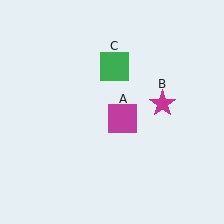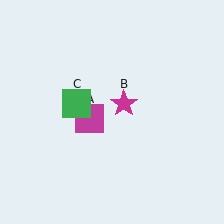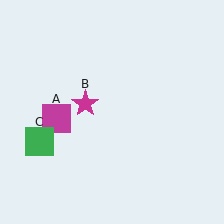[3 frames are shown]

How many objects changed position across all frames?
3 objects changed position: magenta square (object A), magenta star (object B), green square (object C).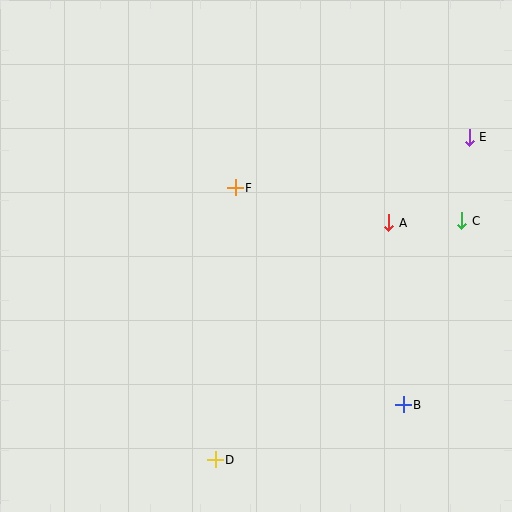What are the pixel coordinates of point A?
Point A is at (389, 223).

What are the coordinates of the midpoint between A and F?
The midpoint between A and F is at (312, 205).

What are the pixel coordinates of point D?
Point D is at (215, 460).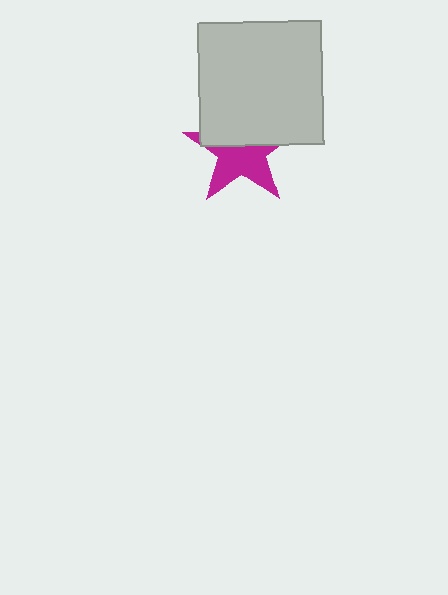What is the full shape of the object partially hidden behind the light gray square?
The partially hidden object is a magenta star.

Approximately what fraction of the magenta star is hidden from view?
Roughly 47% of the magenta star is hidden behind the light gray square.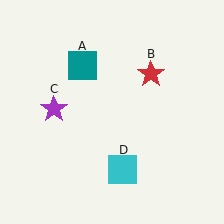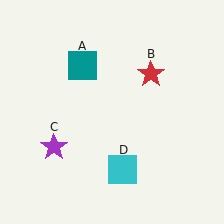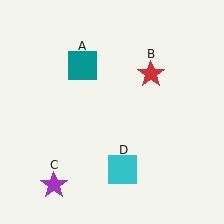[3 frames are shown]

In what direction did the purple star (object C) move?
The purple star (object C) moved down.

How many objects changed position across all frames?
1 object changed position: purple star (object C).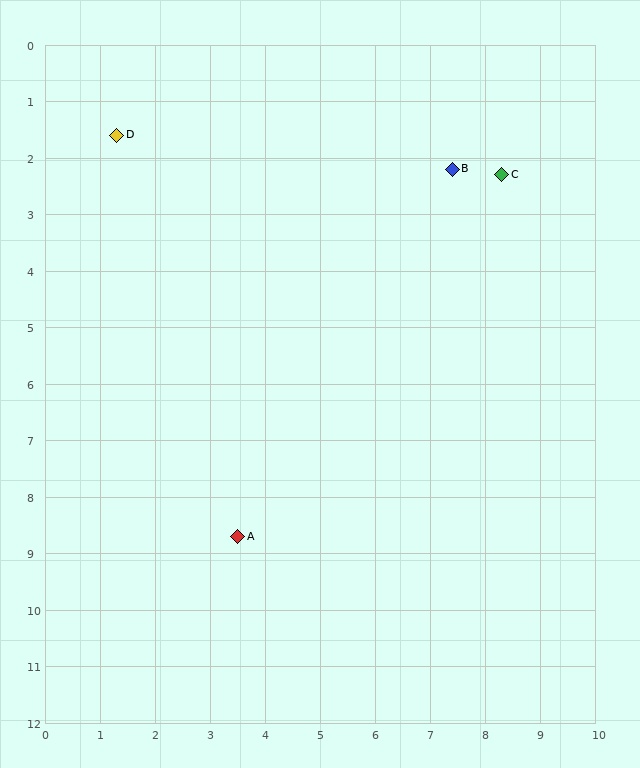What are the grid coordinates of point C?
Point C is at approximately (8.3, 2.3).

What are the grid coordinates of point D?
Point D is at approximately (1.3, 1.6).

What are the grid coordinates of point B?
Point B is at approximately (7.4, 2.2).